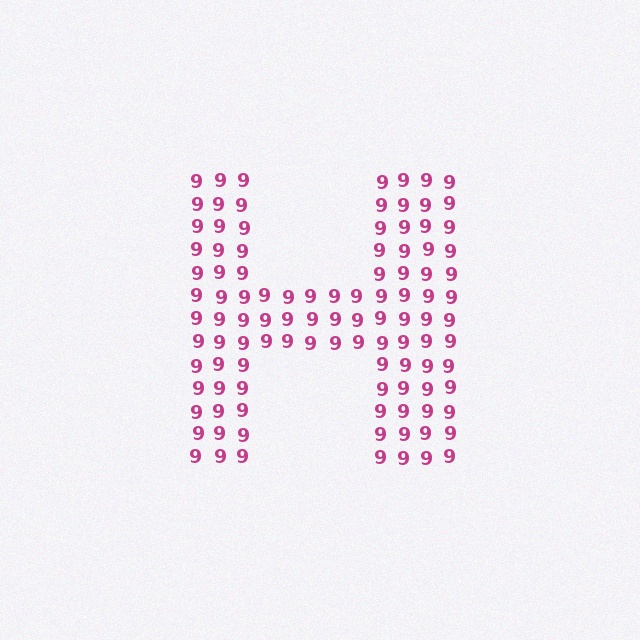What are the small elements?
The small elements are digit 9's.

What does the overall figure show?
The overall figure shows the letter H.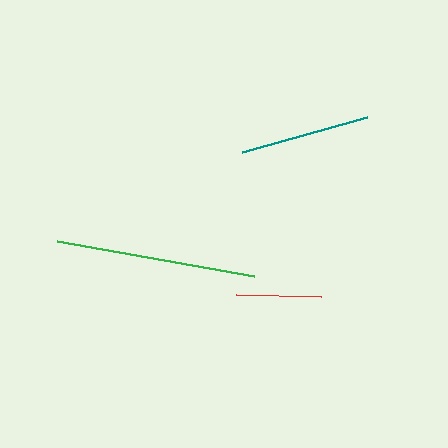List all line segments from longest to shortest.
From longest to shortest: green, teal, red.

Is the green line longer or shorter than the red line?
The green line is longer than the red line.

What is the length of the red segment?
The red segment is approximately 85 pixels long.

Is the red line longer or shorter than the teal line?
The teal line is longer than the red line.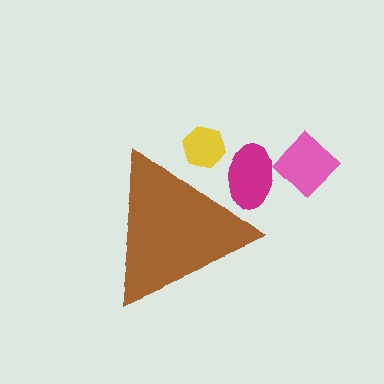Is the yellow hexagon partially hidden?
Yes, the yellow hexagon is partially hidden behind the brown triangle.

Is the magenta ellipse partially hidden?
Yes, the magenta ellipse is partially hidden behind the brown triangle.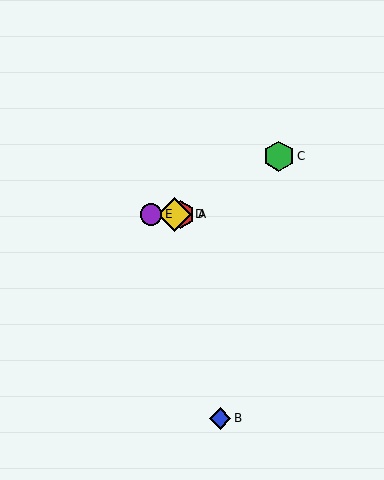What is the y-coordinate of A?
Object A is at y≈214.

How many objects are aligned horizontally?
3 objects (A, D, E) are aligned horizontally.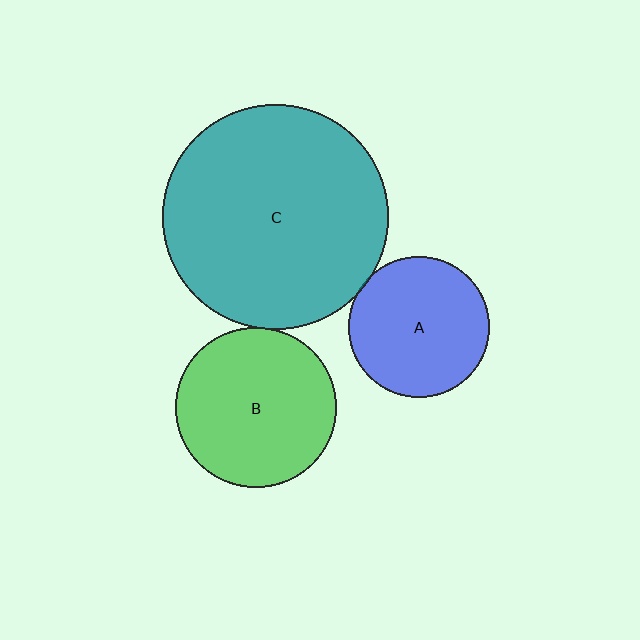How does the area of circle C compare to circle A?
Approximately 2.6 times.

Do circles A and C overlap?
Yes.